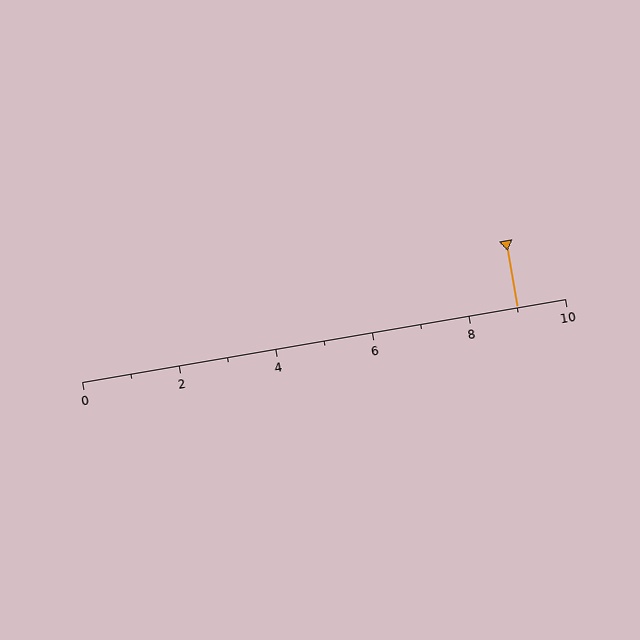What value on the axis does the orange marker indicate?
The marker indicates approximately 9.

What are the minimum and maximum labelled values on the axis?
The axis runs from 0 to 10.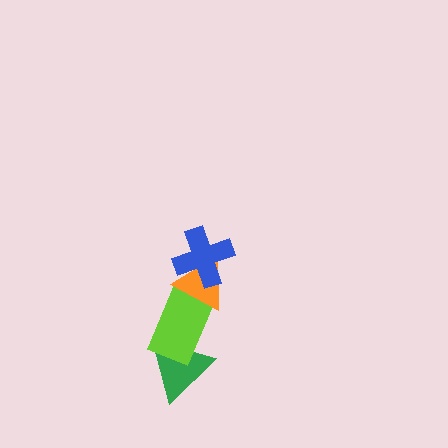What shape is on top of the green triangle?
The lime rectangle is on top of the green triangle.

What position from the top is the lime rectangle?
The lime rectangle is 3rd from the top.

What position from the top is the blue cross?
The blue cross is 1st from the top.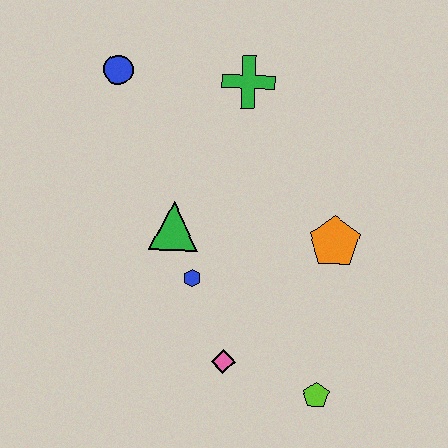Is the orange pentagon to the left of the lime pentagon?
No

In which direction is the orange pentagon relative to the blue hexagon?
The orange pentagon is to the right of the blue hexagon.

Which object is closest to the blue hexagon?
The green triangle is closest to the blue hexagon.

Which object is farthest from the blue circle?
The lime pentagon is farthest from the blue circle.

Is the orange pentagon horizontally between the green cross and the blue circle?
No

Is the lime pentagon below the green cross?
Yes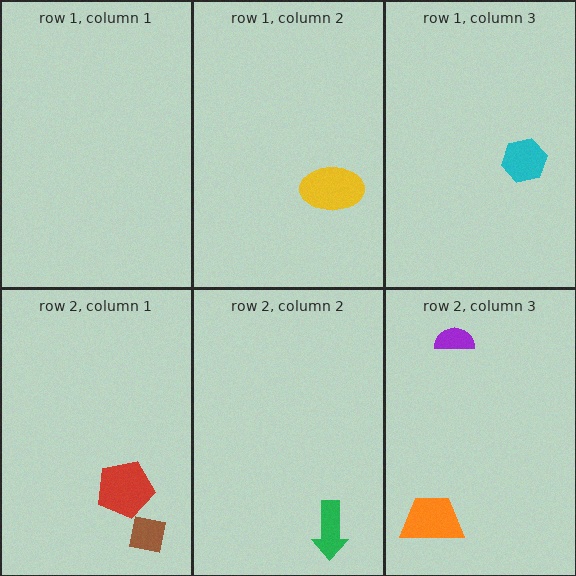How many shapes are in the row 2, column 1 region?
2.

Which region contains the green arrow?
The row 2, column 2 region.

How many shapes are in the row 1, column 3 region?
1.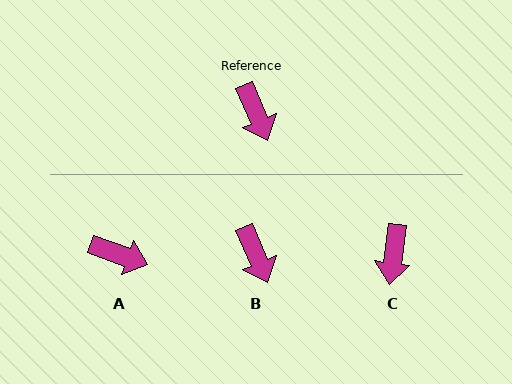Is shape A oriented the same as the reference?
No, it is off by about 47 degrees.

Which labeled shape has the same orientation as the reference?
B.